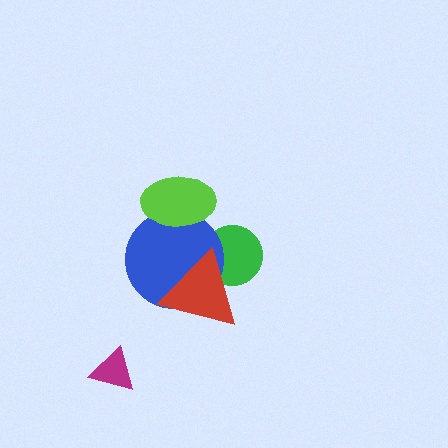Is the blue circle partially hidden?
Yes, it is partially covered by another shape.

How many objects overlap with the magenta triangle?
0 objects overlap with the magenta triangle.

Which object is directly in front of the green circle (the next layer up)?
The blue circle is directly in front of the green circle.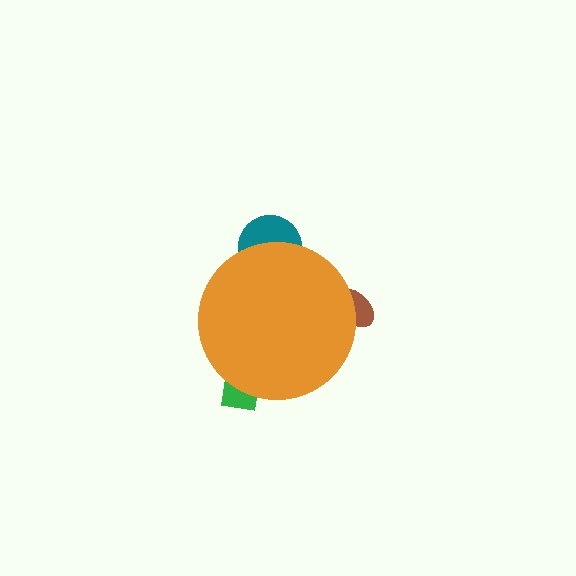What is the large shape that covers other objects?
An orange circle.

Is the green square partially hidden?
Yes, the green square is partially hidden behind the orange circle.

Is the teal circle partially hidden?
Yes, the teal circle is partially hidden behind the orange circle.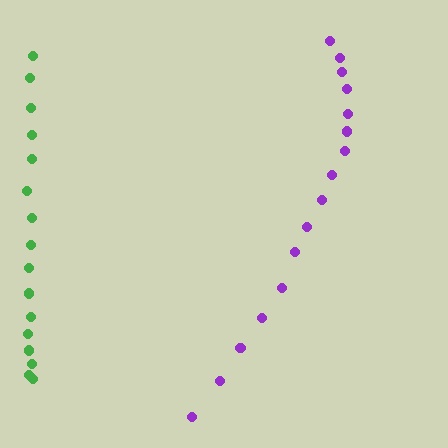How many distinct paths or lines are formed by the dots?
There are 2 distinct paths.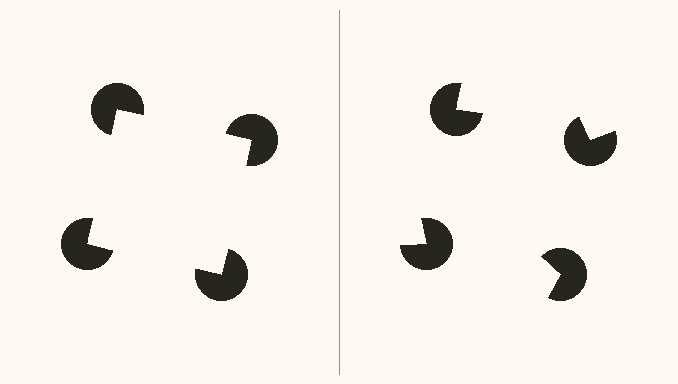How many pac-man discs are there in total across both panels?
8 — 4 on each side.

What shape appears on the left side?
An illusory square.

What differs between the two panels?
The pac-man discs are positioned identically on both sides; only the wedge orientations differ. On the left they align to a square; on the right they are misaligned.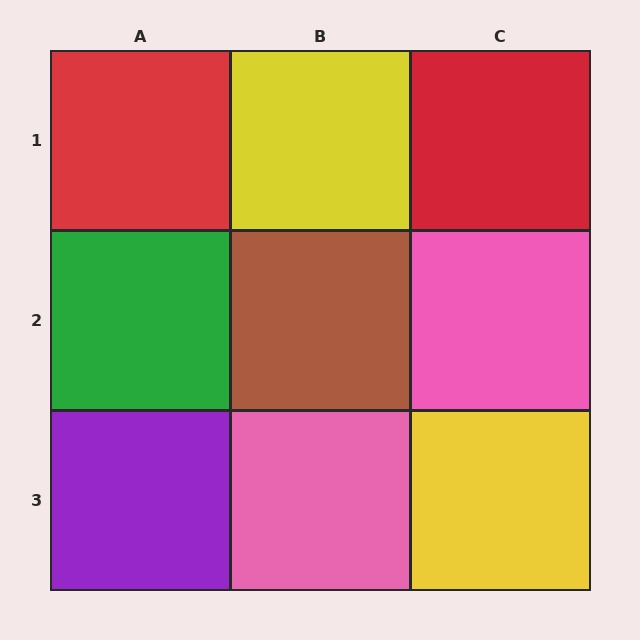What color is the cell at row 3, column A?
Purple.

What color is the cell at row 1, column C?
Red.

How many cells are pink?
2 cells are pink.